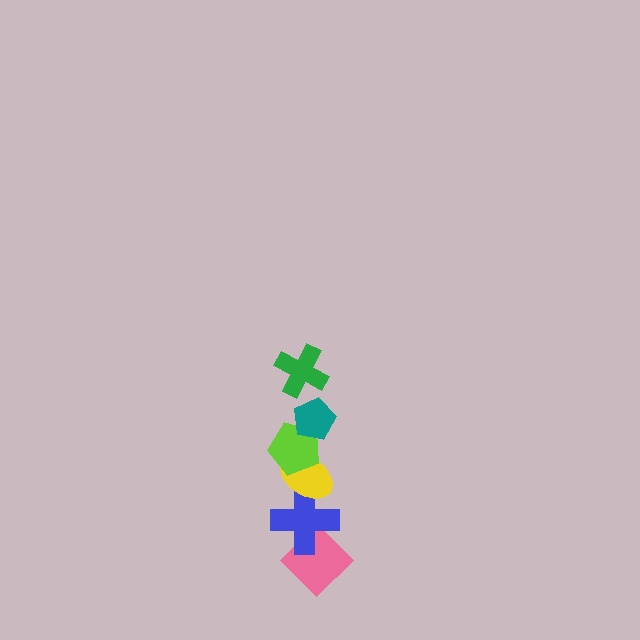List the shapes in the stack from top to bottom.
From top to bottom: the green cross, the teal pentagon, the lime pentagon, the yellow ellipse, the blue cross, the pink diamond.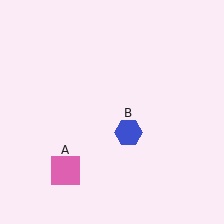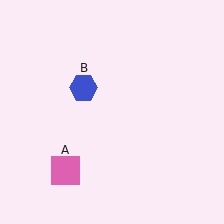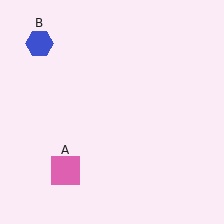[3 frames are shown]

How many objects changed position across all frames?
1 object changed position: blue hexagon (object B).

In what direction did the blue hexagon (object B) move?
The blue hexagon (object B) moved up and to the left.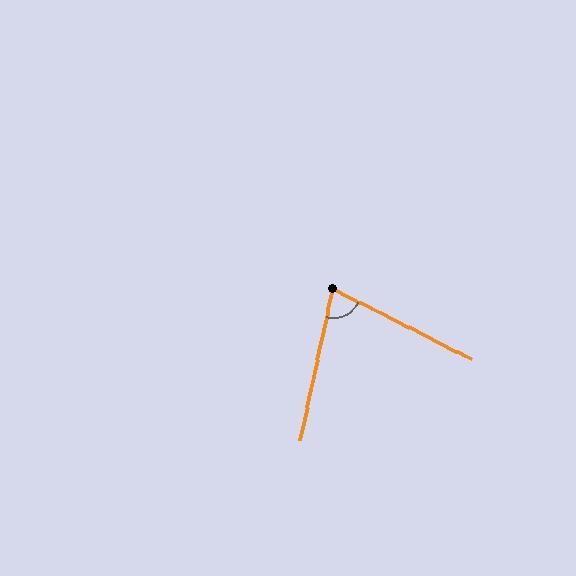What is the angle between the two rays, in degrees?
Approximately 75 degrees.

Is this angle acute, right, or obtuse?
It is acute.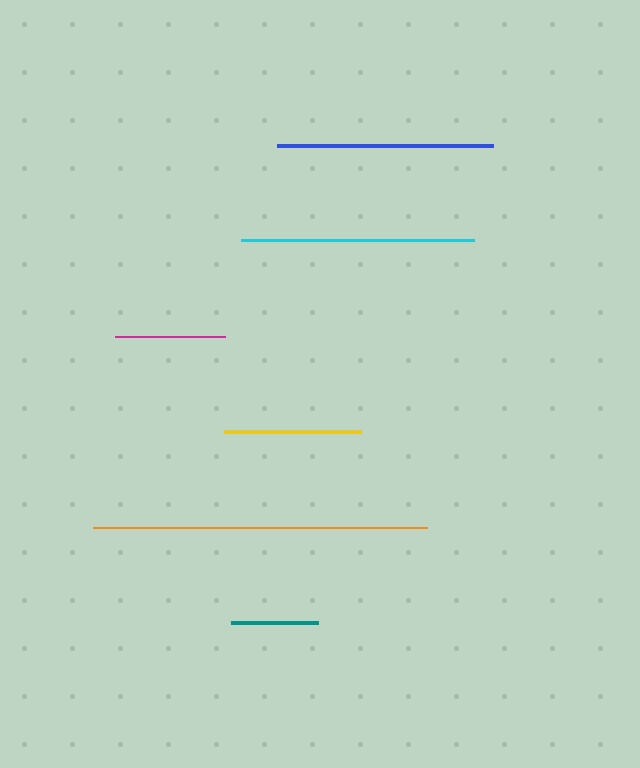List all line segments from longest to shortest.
From longest to shortest: orange, cyan, blue, yellow, magenta, teal.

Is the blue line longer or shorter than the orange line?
The orange line is longer than the blue line.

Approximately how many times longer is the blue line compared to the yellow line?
The blue line is approximately 1.6 times the length of the yellow line.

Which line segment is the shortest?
The teal line is the shortest at approximately 86 pixels.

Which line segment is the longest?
The orange line is the longest at approximately 334 pixels.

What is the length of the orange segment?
The orange segment is approximately 334 pixels long.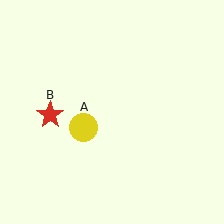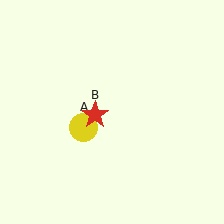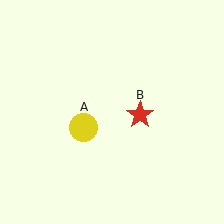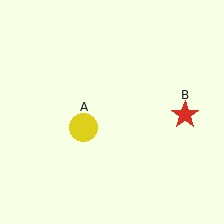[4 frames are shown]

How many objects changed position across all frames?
1 object changed position: red star (object B).